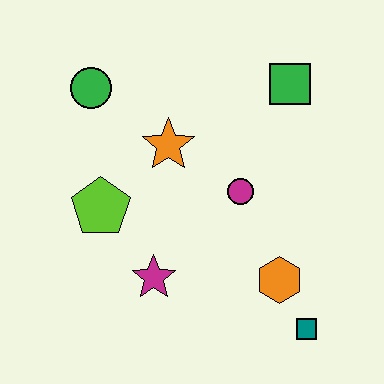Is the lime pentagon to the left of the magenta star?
Yes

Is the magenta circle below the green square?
Yes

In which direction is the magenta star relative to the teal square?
The magenta star is to the left of the teal square.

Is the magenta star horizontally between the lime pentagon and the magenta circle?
Yes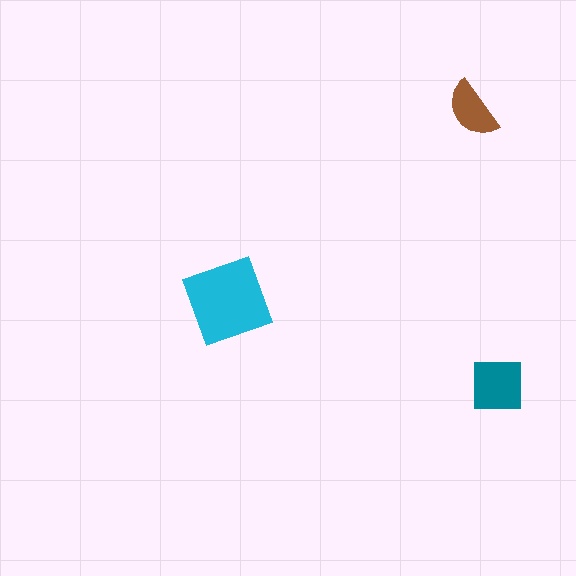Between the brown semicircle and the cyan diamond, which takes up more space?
The cyan diamond.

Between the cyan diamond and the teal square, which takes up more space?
The cyan diamond.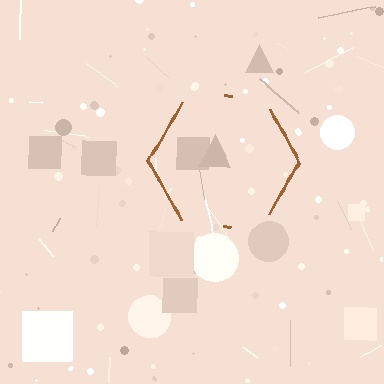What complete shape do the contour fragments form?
The contour fragments form a hexagon.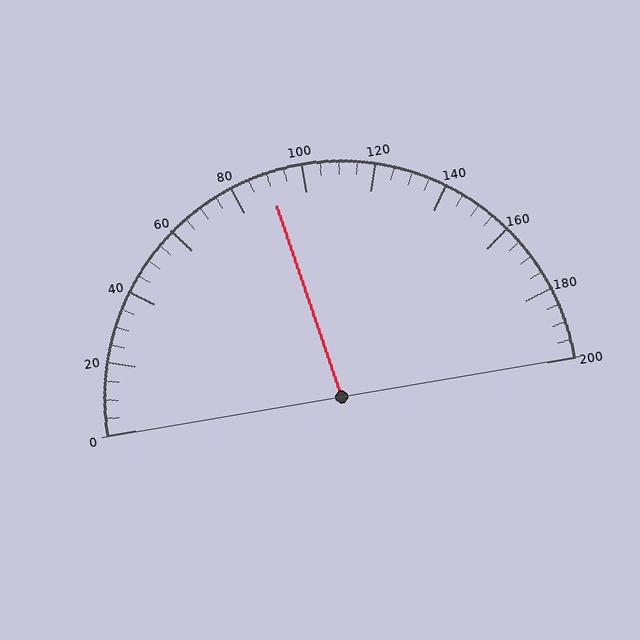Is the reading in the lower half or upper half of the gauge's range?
The reading is in the lower half of the range (0 to 200).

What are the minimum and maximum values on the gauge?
The gauge ranges from 0 to 200.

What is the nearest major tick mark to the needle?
The nearest major tick mark is 80.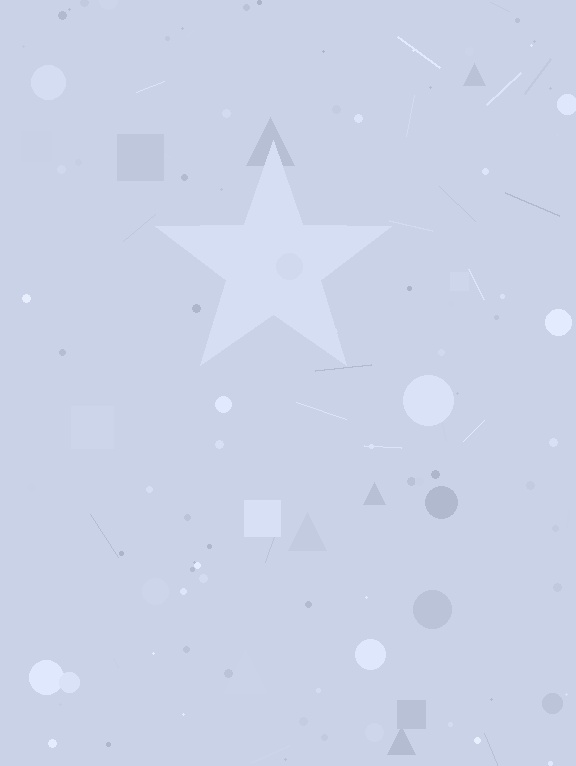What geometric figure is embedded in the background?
A star is embedded in the background.